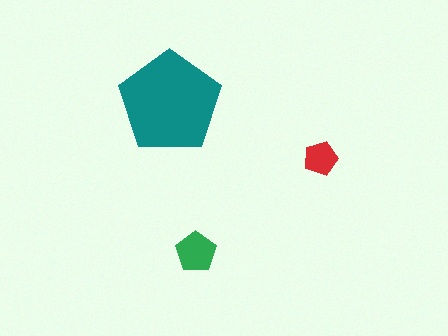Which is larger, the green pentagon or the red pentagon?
The green one.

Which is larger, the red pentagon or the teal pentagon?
The teal one.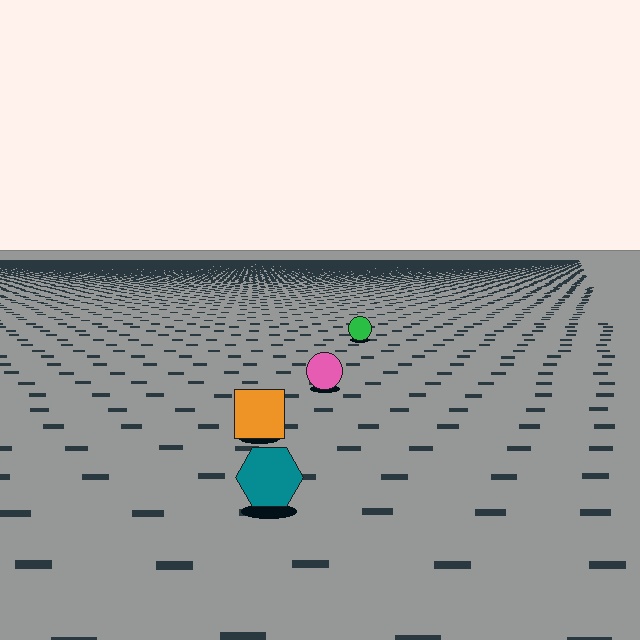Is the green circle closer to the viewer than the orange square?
No. The orange square is closer — you can tell from the texture gradient: the ground texture is coarser near it.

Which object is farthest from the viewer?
The green circle is farthest from the viewer. It appears smaller and the ground texture around it is denser.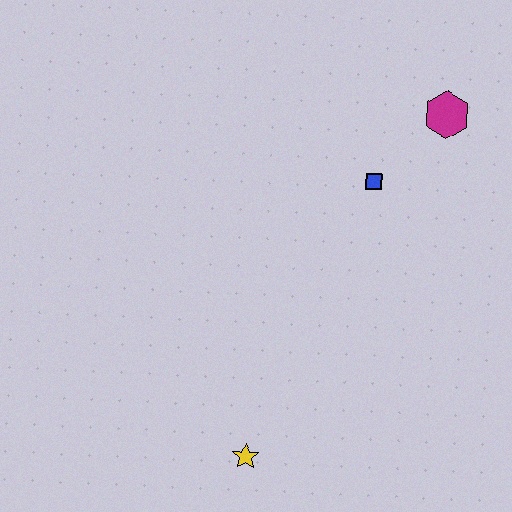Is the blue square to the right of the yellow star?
Yes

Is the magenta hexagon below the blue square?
No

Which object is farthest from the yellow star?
The magenta hexagon is farthest from the yellow star.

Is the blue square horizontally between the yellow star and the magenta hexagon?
Yes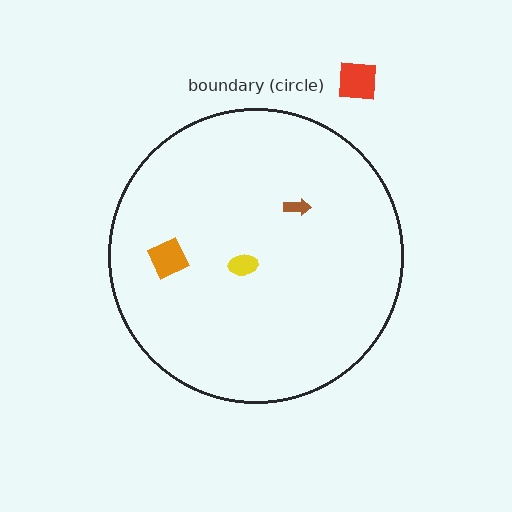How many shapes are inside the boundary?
3 inside, 1 outside.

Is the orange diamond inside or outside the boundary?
Inside.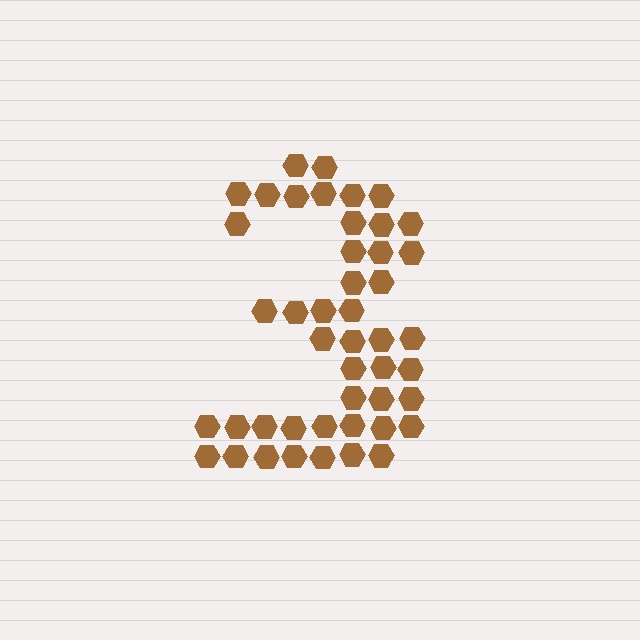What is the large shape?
The large shape is the digit 3.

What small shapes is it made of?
It is made of small hexagons.